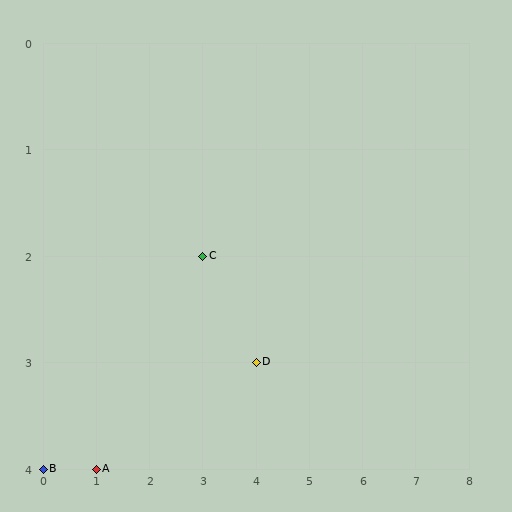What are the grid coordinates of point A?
Point A is at grid coordinates (1, 4).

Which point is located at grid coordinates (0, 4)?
Point B is at (0, 4).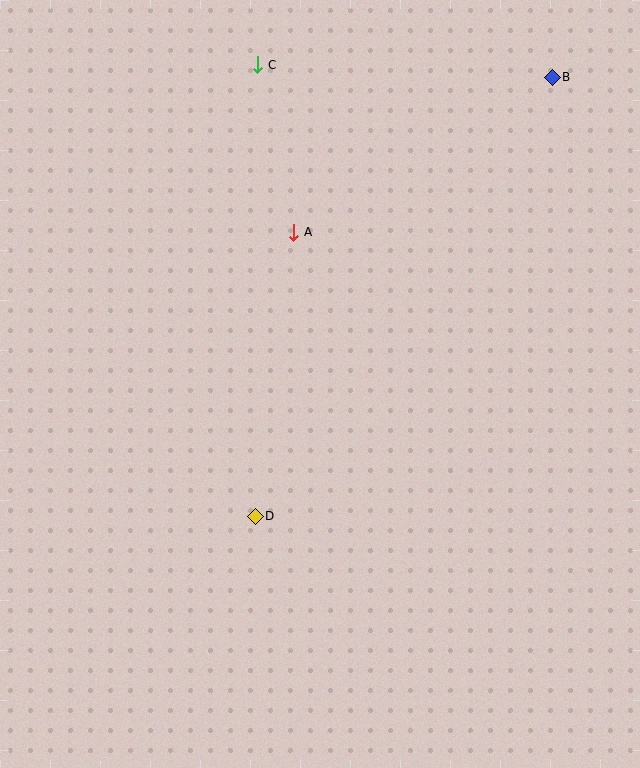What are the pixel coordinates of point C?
Point C is at (258, 65).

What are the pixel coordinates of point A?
Point A is at (294, 232).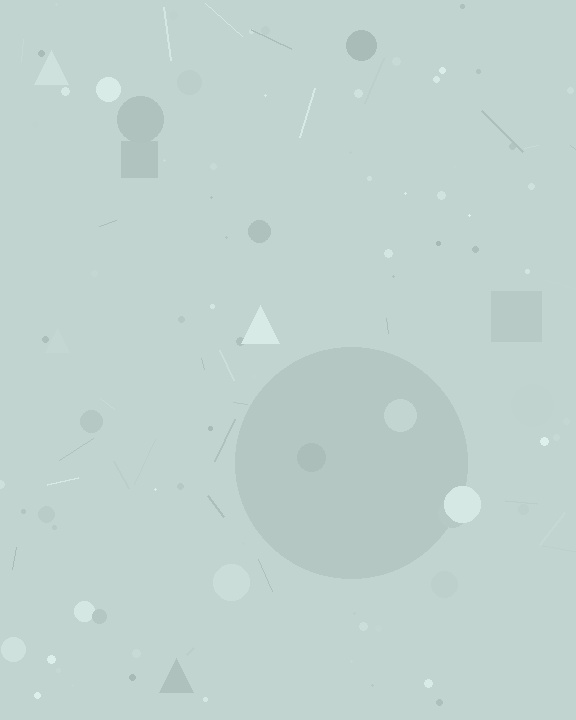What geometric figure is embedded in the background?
A circle is embedded in the background.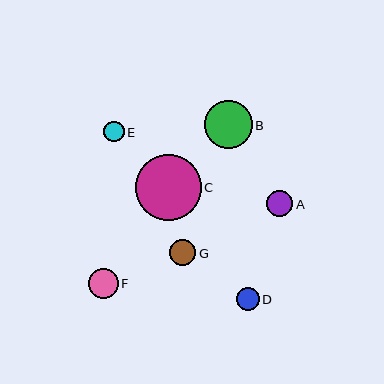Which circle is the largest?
Circle C is the largest with a size of approximately 66 pixels.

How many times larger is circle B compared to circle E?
Circle B is approximately 2.3 times the size of circle E.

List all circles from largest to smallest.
From largest to smallest: C, B, F, G, A, D, E.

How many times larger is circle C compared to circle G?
Circle C is approximately 2.5 times the size of circle G.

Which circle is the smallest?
Circle E is the smallest with a size of approximately 21 pixels.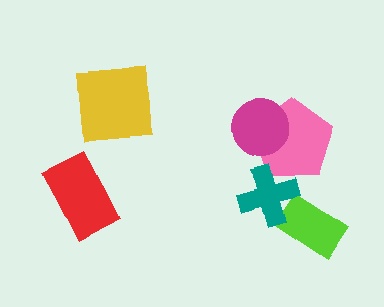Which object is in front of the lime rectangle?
The teal cross is in front of the lime rectangle.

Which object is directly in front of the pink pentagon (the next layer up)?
The magenta circle is directly in front of the pink pentagon.